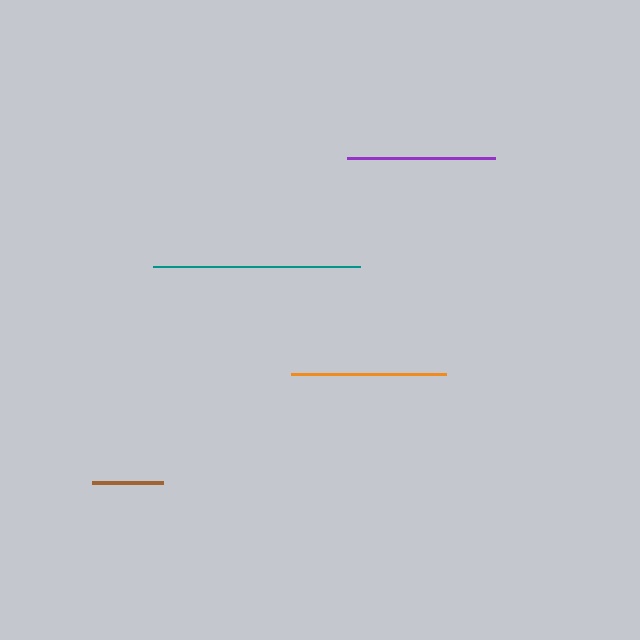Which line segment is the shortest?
The brown line is the shortest at approximately 71 pixels.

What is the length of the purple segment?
The purple segment is approximately 148 pixels long.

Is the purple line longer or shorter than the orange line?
The orange line is longer than the purple line.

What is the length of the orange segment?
The orange segment is approximately 155 pixels long.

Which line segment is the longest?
The teal line is the longest at approximately 207 pixels.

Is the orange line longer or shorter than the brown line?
The orange line is longer than the brown line.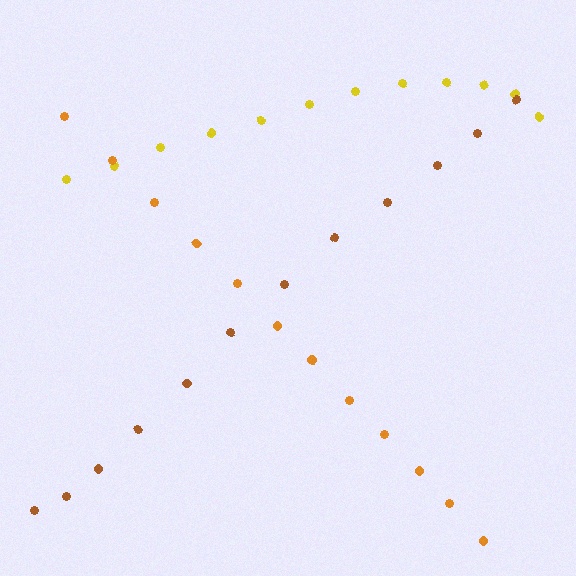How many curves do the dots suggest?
There are 3 distinct paths.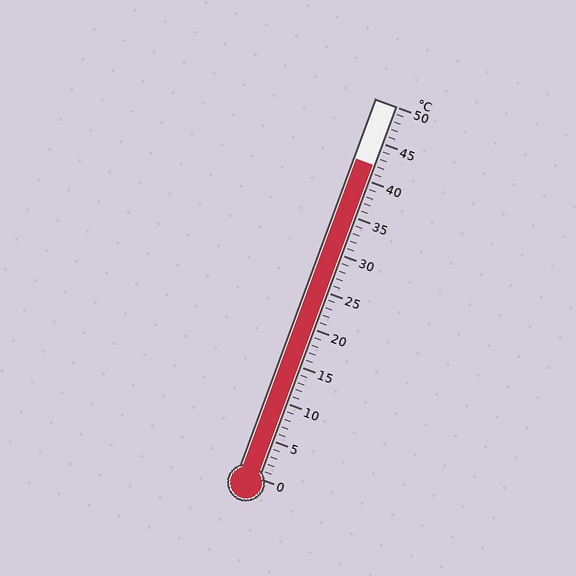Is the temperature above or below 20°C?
The temperature is above 20°C.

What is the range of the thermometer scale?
The thermometer scale ranges from 0°C to 50°C.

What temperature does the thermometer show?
The thermometer shows approximately 42°C.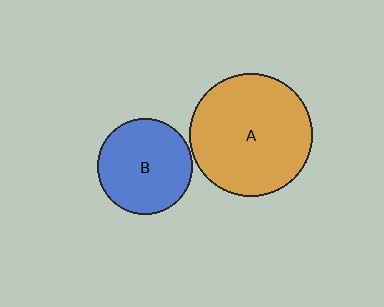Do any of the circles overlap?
No, none of the circles overlap.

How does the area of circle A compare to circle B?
Approximately 1.7 times.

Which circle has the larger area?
Circle A (orange).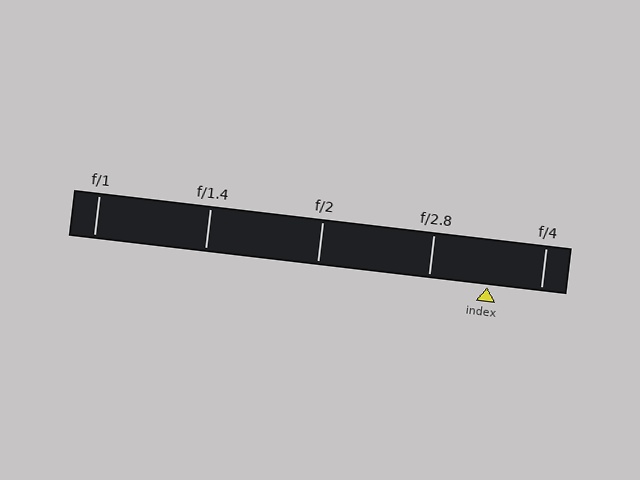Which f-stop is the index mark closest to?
The index mark is closest to f/4.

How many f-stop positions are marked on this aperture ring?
There are 5 f-stop positions marked.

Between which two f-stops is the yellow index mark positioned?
The index mark is between f/2.8 and f/4.